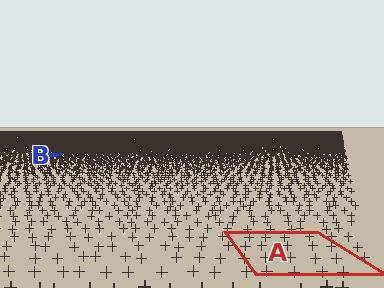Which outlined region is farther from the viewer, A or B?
Region B is farther from the viewer — the texture elements inside it appear smaller and more densely packed.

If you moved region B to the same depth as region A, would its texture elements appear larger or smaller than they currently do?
They would appear larger. At a closer depth, the same texture elements are projected at a bigger on-screen size.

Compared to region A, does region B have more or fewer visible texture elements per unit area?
Region B has more texture elements per unit area — they are packed more densely because it is farther away.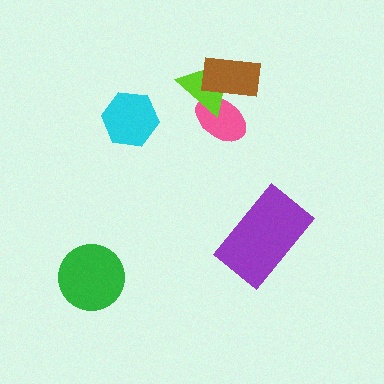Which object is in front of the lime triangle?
The brown rectangle is in front of the lime triangle.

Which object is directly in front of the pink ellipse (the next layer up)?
The lime triangle is directly in front of the pink ellipse.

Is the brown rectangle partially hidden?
No, no other shape covers it.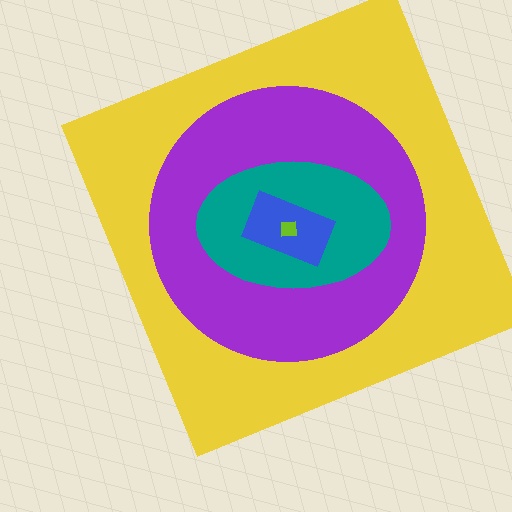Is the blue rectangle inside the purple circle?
Yes.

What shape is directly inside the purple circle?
The teal ellipse.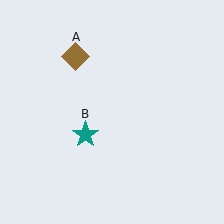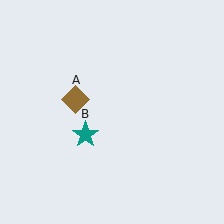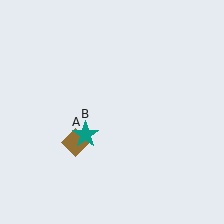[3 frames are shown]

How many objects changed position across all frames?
1 object changed position: brown diamond (object A).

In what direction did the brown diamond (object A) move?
The brown diamond (object A) moved down.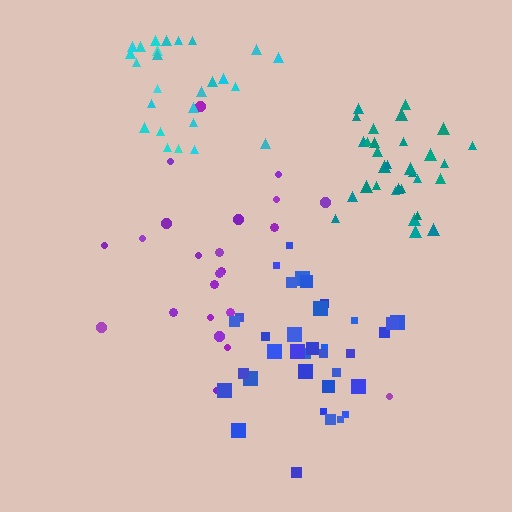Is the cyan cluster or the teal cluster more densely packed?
Teal.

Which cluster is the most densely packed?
Teal.